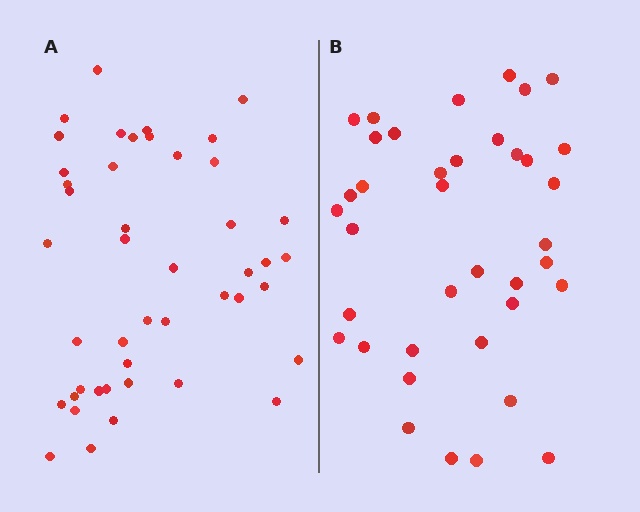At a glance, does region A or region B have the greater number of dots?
Region A (the left region) has more dots.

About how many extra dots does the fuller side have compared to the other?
Region A has roughly 8 or so more dots than region B.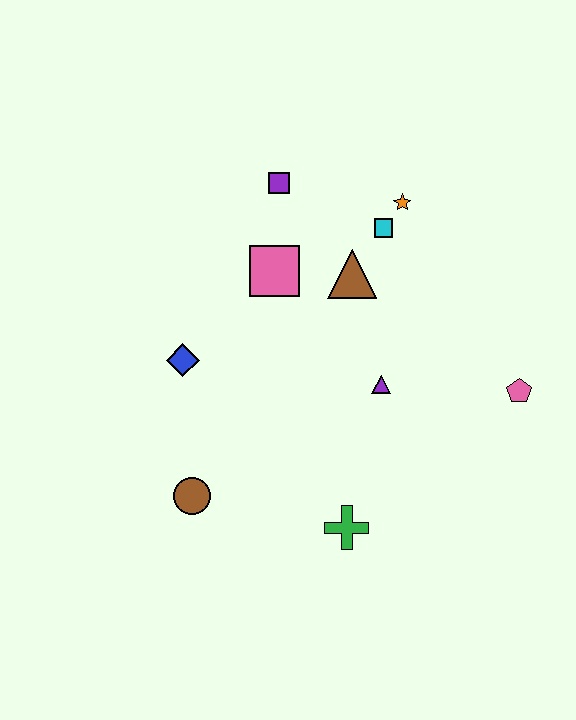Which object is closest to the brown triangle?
The cyan square is closest to the brown triangle.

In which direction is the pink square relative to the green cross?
The pink square is above the green cross.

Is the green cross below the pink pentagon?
Yes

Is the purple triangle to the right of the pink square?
Yes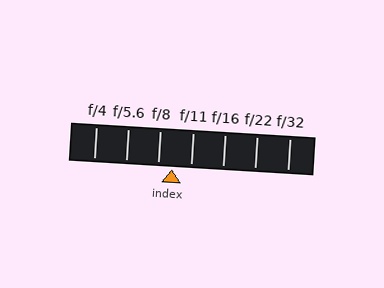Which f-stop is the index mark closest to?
The index mark is closest to f/8.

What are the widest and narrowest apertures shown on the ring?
The widest aperture shown is f/4 and the narrowest is f/32.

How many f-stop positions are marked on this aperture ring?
There are 7 f-stop positions marked.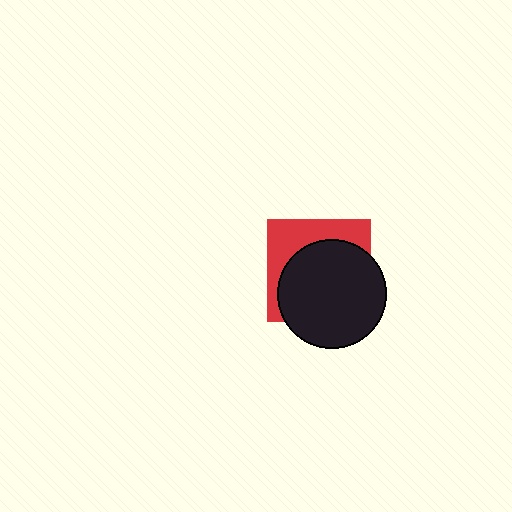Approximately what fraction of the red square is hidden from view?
Roughly 65% of the red square is hidden behind the black circle.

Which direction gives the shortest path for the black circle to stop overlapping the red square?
Moving toward the lower-right gives the shortest separation.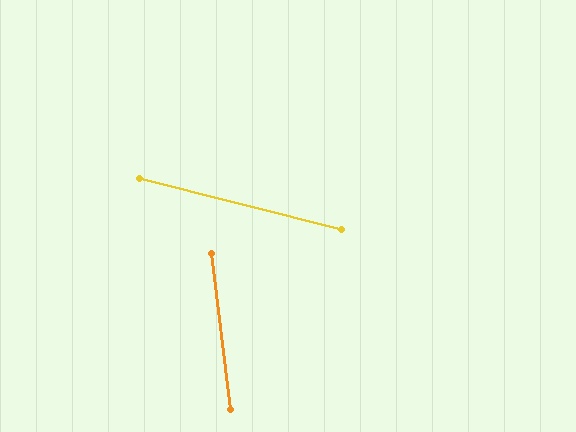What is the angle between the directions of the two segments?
Approximately 69 degrees.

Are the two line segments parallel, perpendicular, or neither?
Neither parallel nor perpendicular — they differ by about 69°.